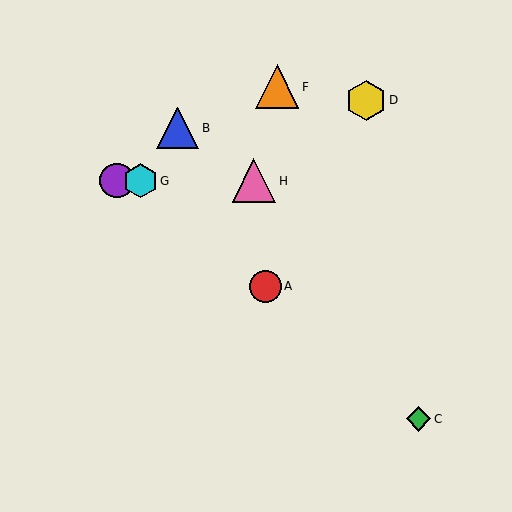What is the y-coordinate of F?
Object F is at y≈87.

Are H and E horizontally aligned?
Yes, both are at y≈181.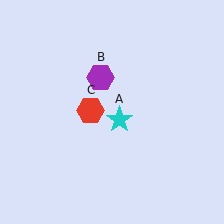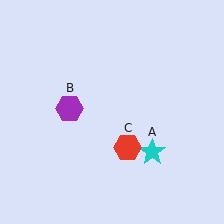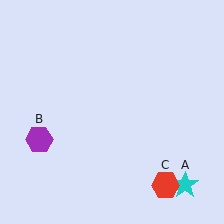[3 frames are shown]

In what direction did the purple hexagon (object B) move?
The purple hexagon (object B) moved down and to the left.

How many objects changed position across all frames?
3 objects changed position: cyan star (object A), purple hexagon (object B), red hexagon (object C).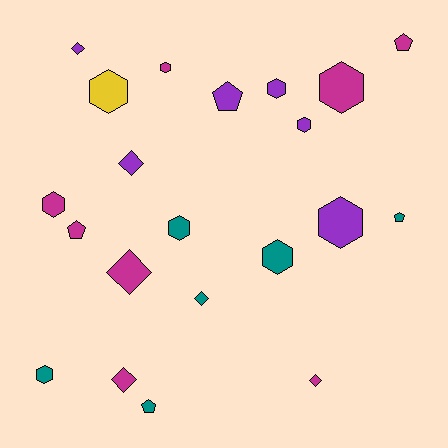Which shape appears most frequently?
Hexagon, with 10 objects.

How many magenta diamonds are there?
There are 3 magenta diamonds.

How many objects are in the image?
There are 21 objects.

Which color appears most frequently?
Magenta, with 8 objects.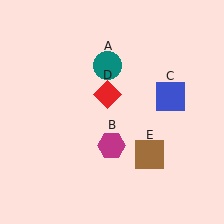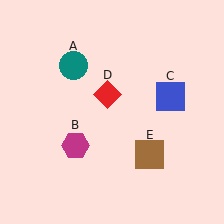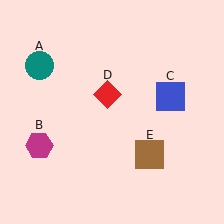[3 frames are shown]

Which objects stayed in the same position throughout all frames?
Blue square (object C) and red diamond (object D) and brown square (object E) remained stationary.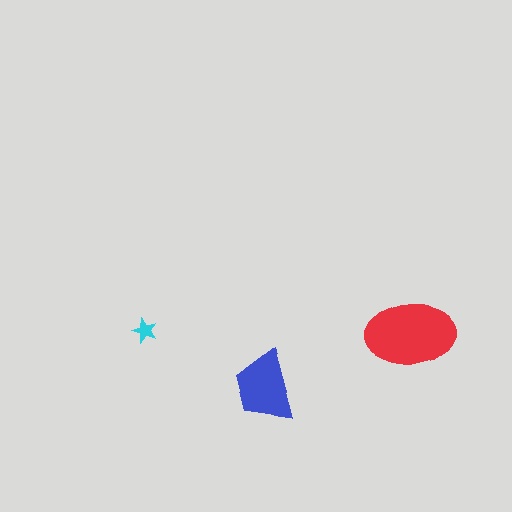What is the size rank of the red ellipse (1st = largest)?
1st.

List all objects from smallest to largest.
The cyan star, the blue trapezoid, the red ellipse.